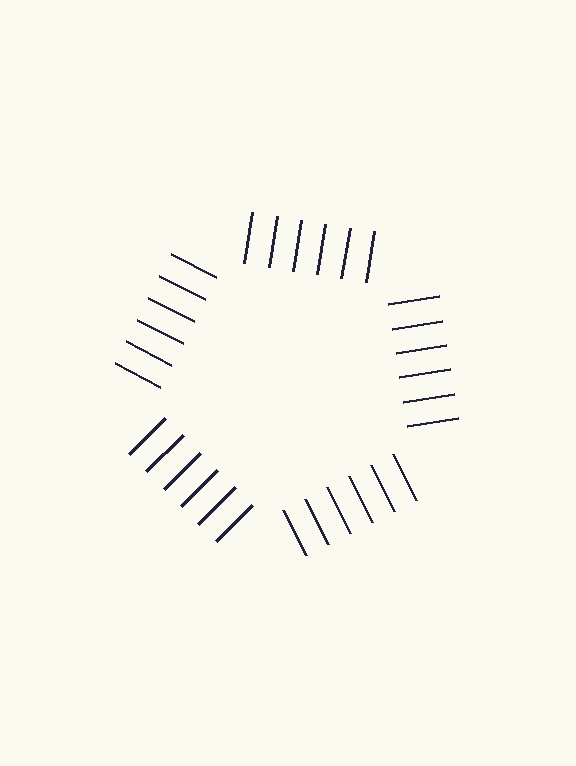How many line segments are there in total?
30 — 6 along each of the 5 edges.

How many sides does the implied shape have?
5 sides — the line-ends trace a pentagon.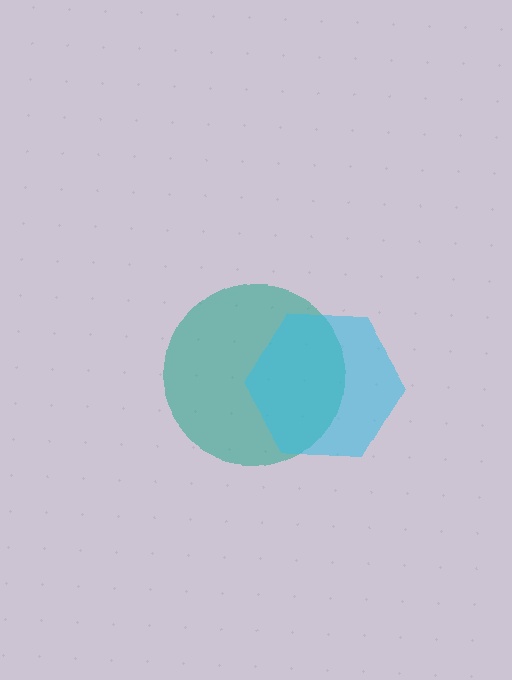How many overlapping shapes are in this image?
There are 2 overlapping shapes in the image.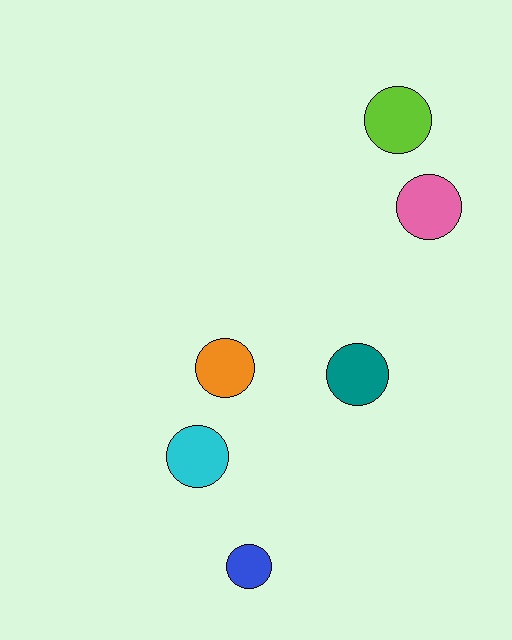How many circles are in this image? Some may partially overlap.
There are 6 circles.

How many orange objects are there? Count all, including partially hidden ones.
There is 1 orange object.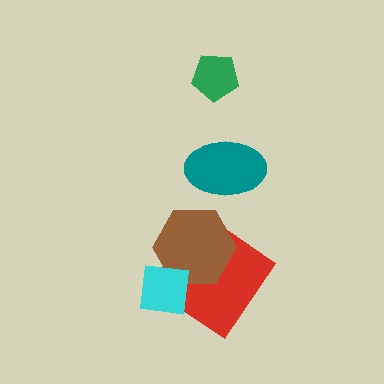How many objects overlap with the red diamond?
2 objects overlap with the red diamond.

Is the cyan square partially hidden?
No, no other shape covers it.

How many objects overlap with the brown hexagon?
2 objects overlap with the brown hexagon.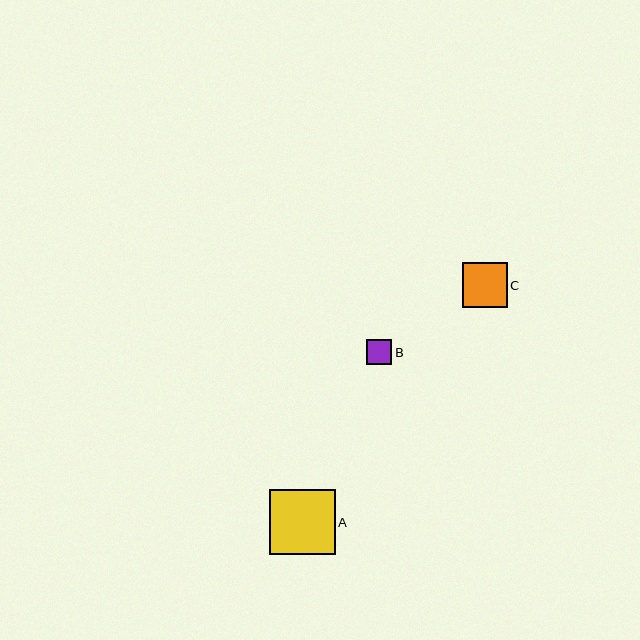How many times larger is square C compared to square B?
Square C is approximately 1.8 times the size of square B.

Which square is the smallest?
Square B is the smallest with a size of approximately 25 pixels.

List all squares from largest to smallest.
From largest to smallest: A, C, B.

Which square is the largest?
Square A is the largest with a size of approximately 65 pixels.